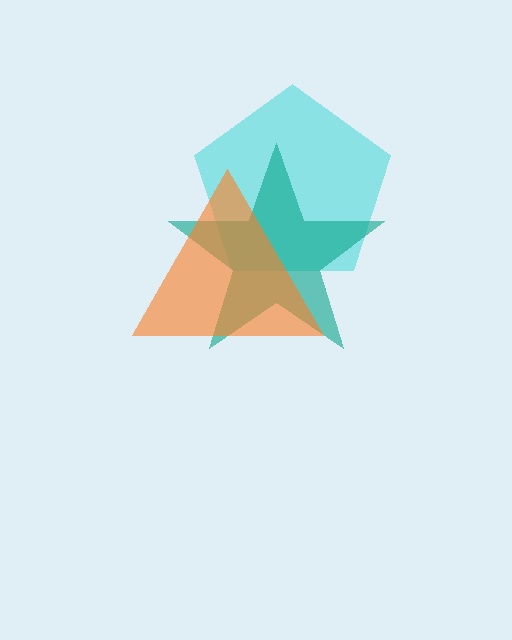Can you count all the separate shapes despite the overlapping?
Yes, there are 3 separate shapes.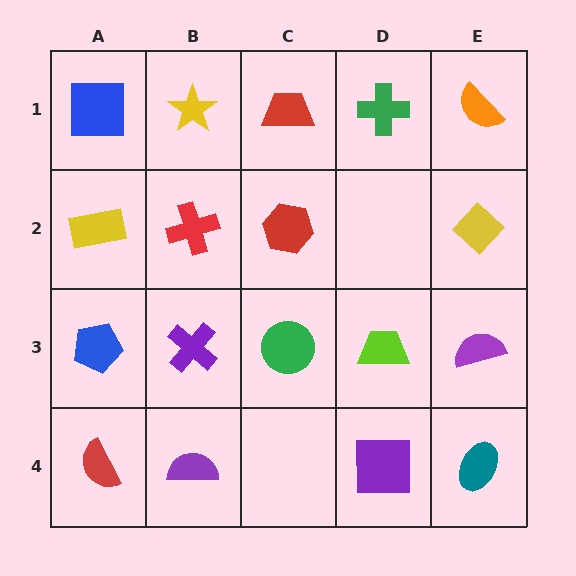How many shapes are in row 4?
4 shapes.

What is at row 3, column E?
A purple semicircle.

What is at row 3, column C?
A green circle.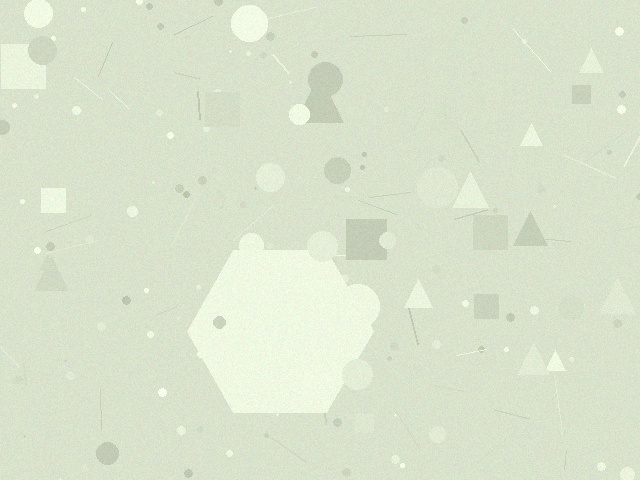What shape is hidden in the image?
A hexagon is hidden in the image.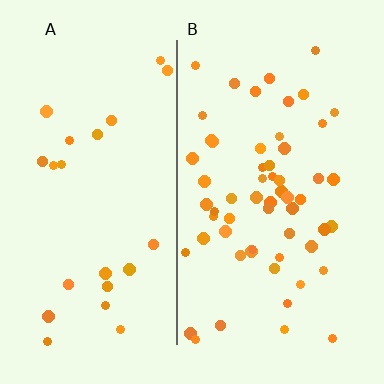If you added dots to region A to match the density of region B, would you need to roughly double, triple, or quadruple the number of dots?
Approximately triple.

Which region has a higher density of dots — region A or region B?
B (the right).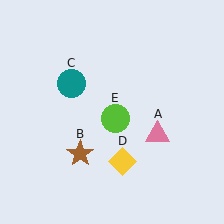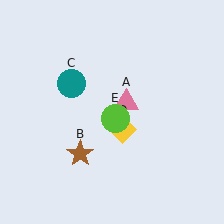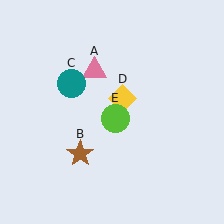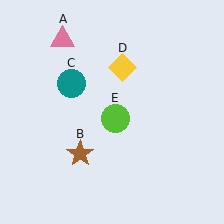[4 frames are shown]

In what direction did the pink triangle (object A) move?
The pink triangle (object A) moved up and to the left.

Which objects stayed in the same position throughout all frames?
Brown star (object B) and teal circle (object C) and lime circle (object E) remained stationary.